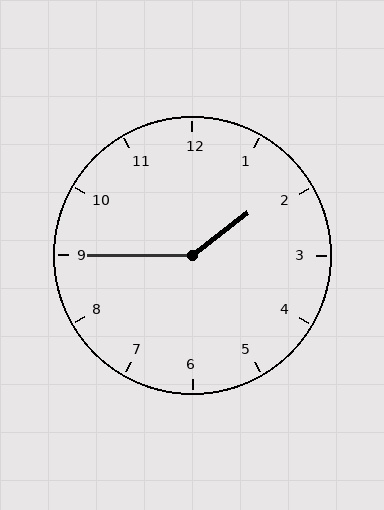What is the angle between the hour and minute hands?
Approximately 142 degrees.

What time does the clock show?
1:45.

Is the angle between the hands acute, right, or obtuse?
It is obtuse.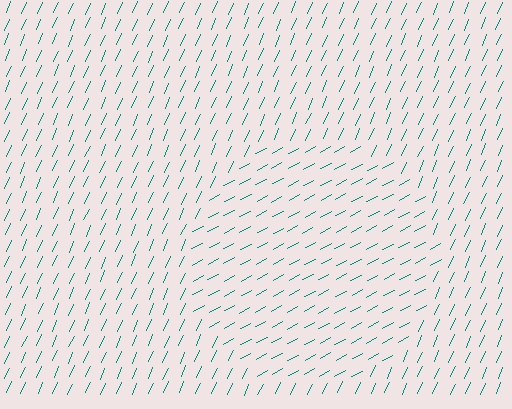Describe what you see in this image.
The image is filled with small teal line segments. A circle region in the image has lines oriented differently from the surrounding lines, creating a visible texture boundary.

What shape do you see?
I see a circle.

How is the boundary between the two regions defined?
The boundary is defined purely by a change in line orientation (approximately 38 degrees difference). All lines are the same color and thickness.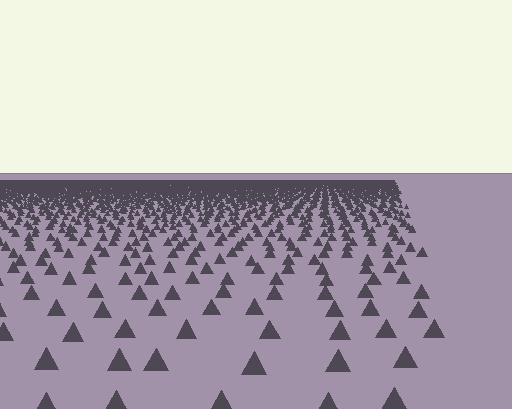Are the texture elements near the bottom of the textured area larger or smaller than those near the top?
Larger. Near the bottom, elements are closer to the viewer and appear at a bigger on-screen size.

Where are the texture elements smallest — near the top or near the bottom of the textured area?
Near the top.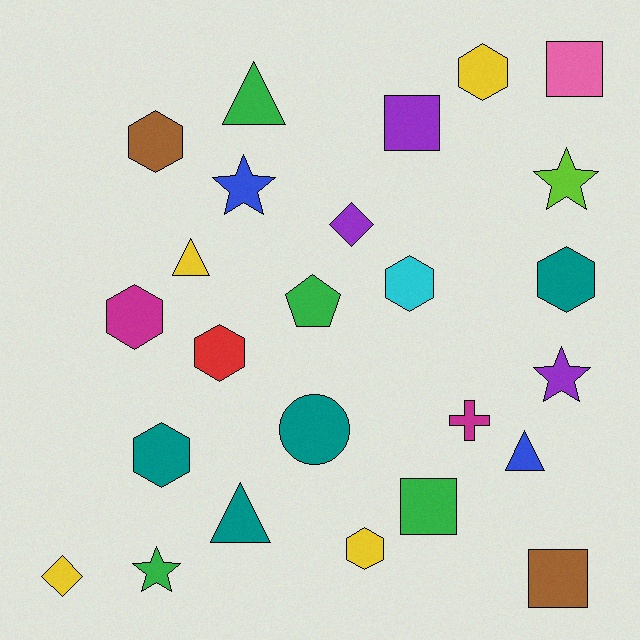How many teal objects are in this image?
There are 4 teal objects.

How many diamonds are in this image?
There are 2 diamonds.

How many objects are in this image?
There are 25 objects.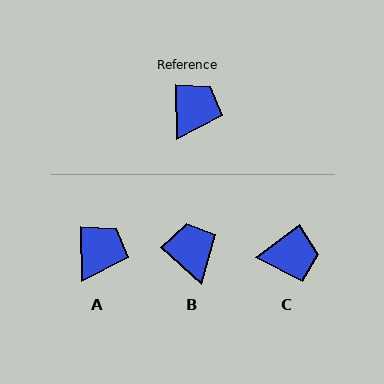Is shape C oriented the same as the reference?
No, it is off by about 54 degrees.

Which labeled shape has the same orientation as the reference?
A.